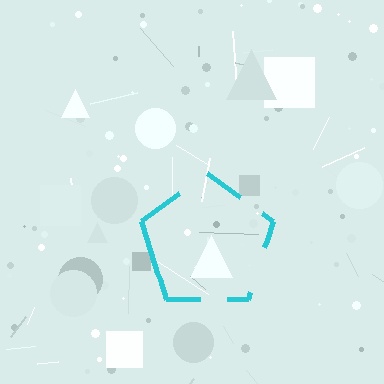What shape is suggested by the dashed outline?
The dashed outline suggests a pentagon.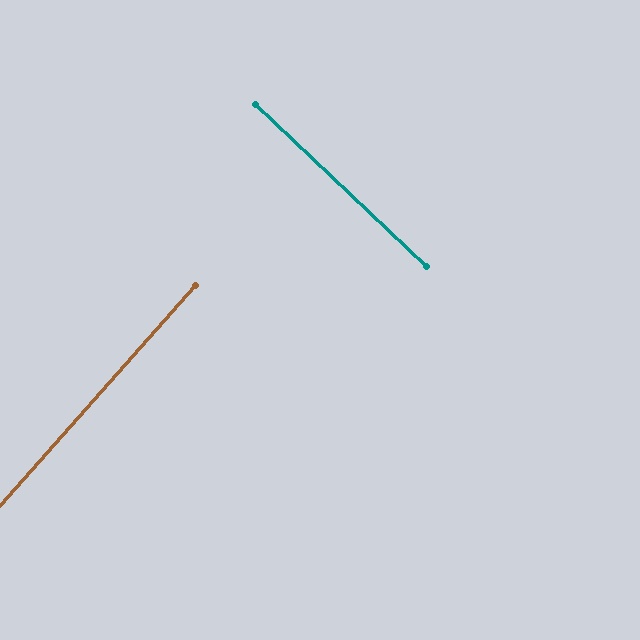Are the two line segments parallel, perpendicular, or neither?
Perpendicular — they meet at approximately 88°.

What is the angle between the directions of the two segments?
Approximately 88 degrees.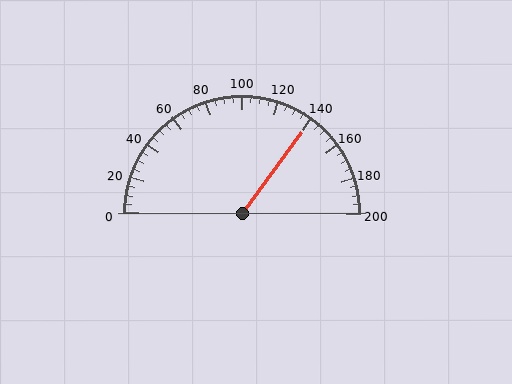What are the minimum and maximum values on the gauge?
The gauge ranges from 0 to 200.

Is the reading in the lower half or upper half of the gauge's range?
The reading is in the upper half of the range (0 to 200).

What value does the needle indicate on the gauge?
The needle indicates approximately 140.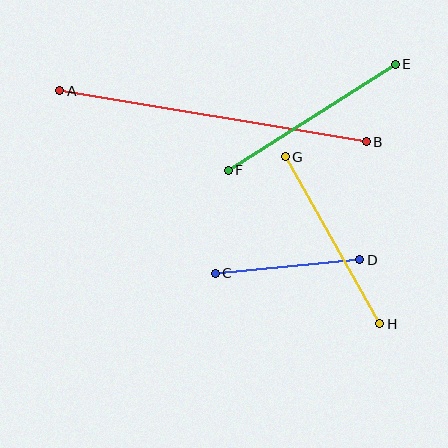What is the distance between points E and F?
The distance is approximately 198 pixels.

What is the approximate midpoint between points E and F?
The midpoint is at approximately (312, 117) pixels.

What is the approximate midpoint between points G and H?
The midpoint is at approximately (333, 240) pixels.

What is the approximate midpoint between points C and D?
The midpoint is at approximately (287, 266) pixels.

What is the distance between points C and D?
The distance is approximately 145 pixels.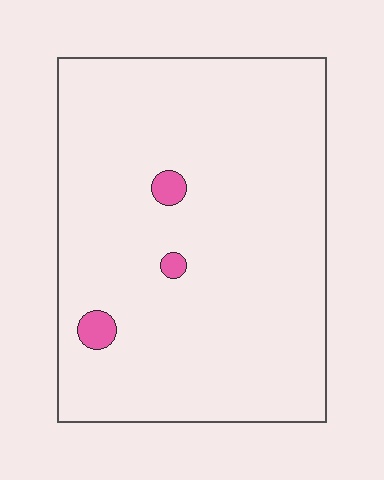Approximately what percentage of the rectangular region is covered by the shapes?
Approximately 5%.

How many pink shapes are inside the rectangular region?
3.